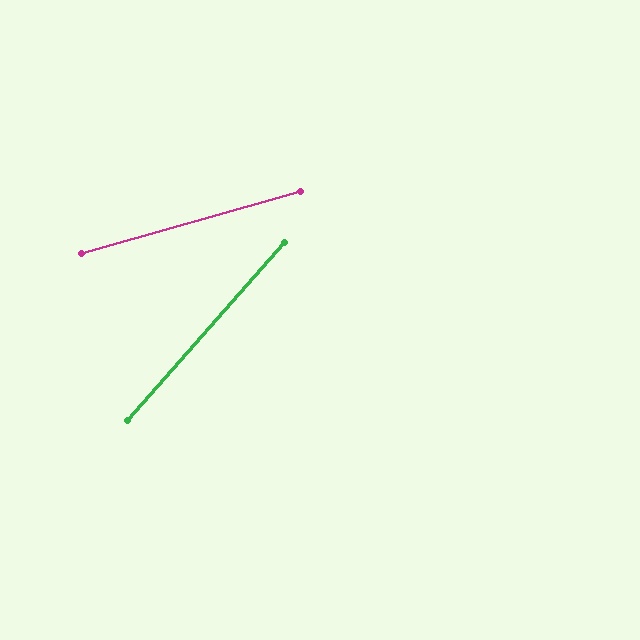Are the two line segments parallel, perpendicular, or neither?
Neither parallel nor perpendicular — they differ by about 33°.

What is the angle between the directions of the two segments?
Approximately 33 degrees.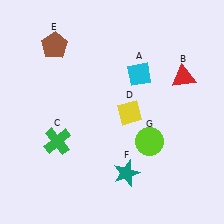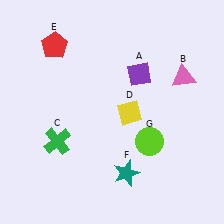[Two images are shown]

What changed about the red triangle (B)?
In Image 1, B is red. In Image 2, it changed to pink.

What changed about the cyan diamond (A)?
In Image 1, A is cyan. In Image 2, it changed to purple.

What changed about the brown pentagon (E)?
In Image 1, E is brown. In Image 2, it changed to red.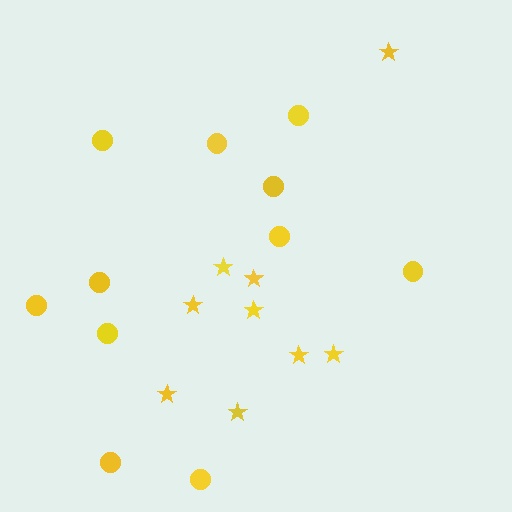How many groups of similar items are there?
There are 2 groups: one group of circles (11) and one group of stars (9).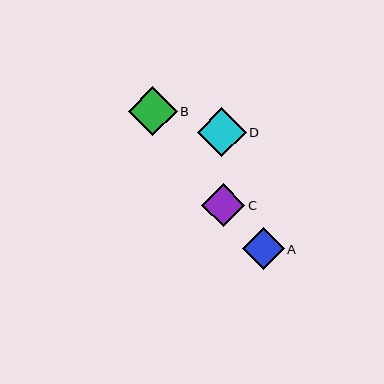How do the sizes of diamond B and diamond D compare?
Diamond B and diamond D are approximately the same size.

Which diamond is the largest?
Diamond B is the largest with a size of approximately 49 pixels.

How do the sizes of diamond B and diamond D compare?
Diamond B and diamond D are approximately the same size.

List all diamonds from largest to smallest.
From largest to smallest: B, D, C, A.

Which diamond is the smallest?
Diamond A is the smallest with a size of approximately 42 pixels.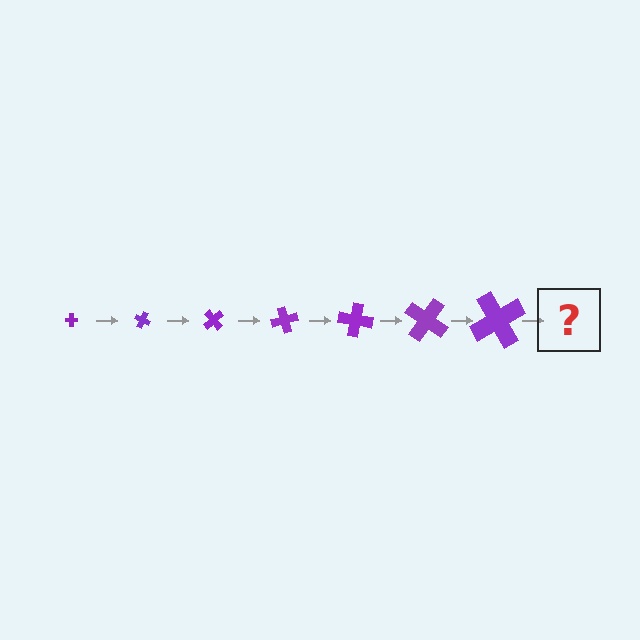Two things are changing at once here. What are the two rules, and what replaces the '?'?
The two rules are that the cross grows larger each step and it rotates 25 degrees each step. The '?' should be a cross, larger than the previous one and rotated 175 degrees from the start.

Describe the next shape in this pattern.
It should be a cross, larger than the previous one and rotated 175 degrees from the start.